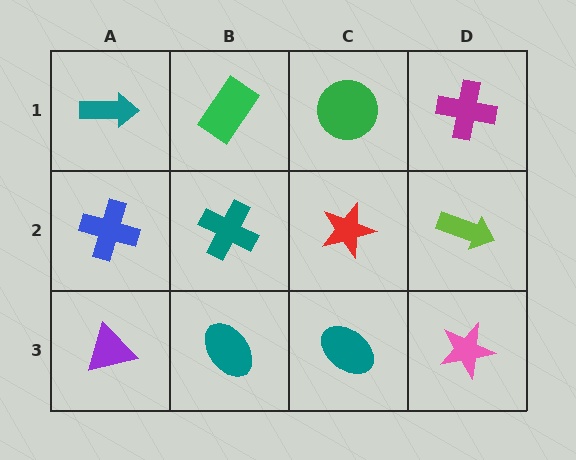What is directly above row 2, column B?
A green rectangle.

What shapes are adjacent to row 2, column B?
A green rectangle (row 1, column B), a teal ellipse (row 3, column B), a blue cross (row 2, column A), a red star (row 2, column C).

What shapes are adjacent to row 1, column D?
A lime arrow (row 2, column D), a green circle (row 1, column C).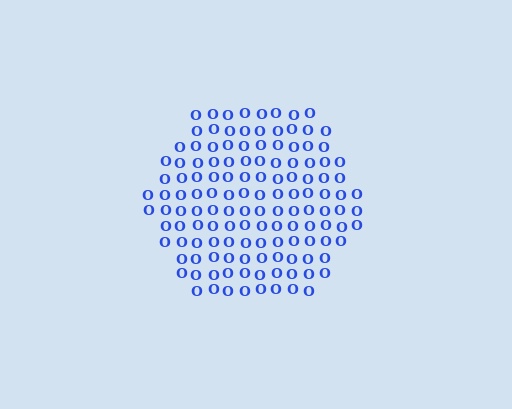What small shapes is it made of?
It is made of small letter O's.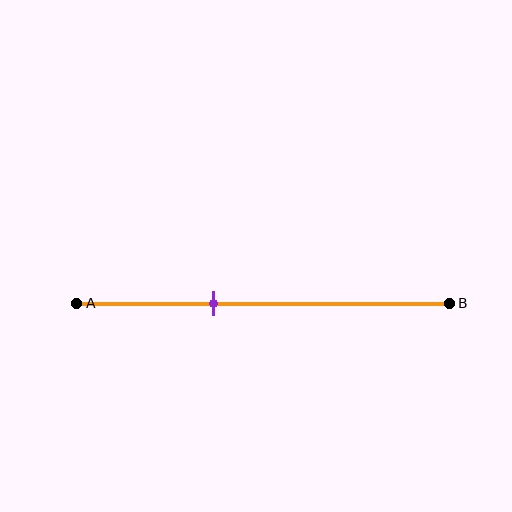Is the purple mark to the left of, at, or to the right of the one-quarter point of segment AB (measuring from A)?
The purple mark is to the right of the one-quarter point of segment AB.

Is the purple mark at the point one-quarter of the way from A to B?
No, the mark is at about 35% from A, not at the 25% one-quarter point.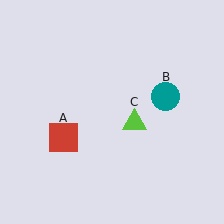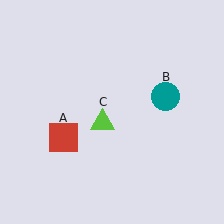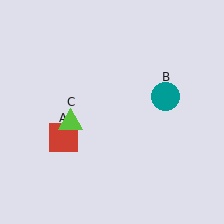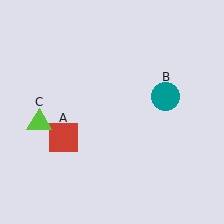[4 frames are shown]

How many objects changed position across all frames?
1 object changed position: lime triangle (object C).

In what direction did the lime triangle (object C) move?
The lime triangle (object C) moved left.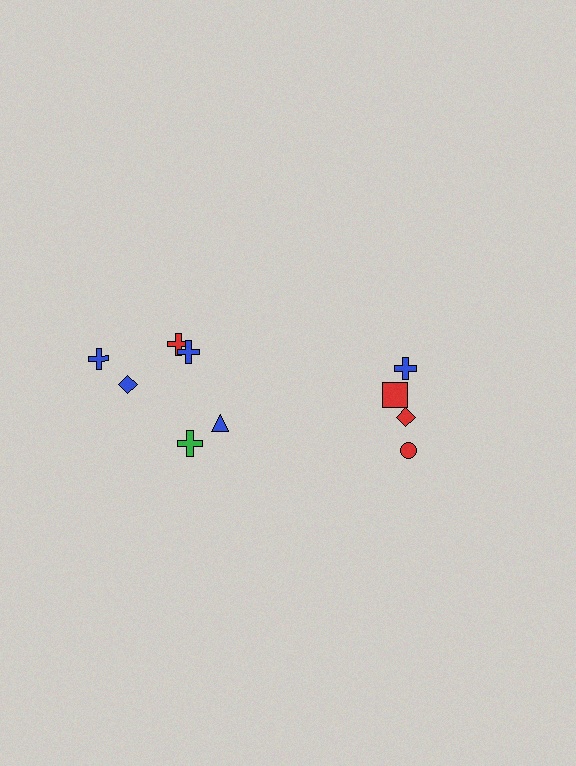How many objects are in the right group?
There are 4 objects.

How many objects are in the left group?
There are 6 objects.